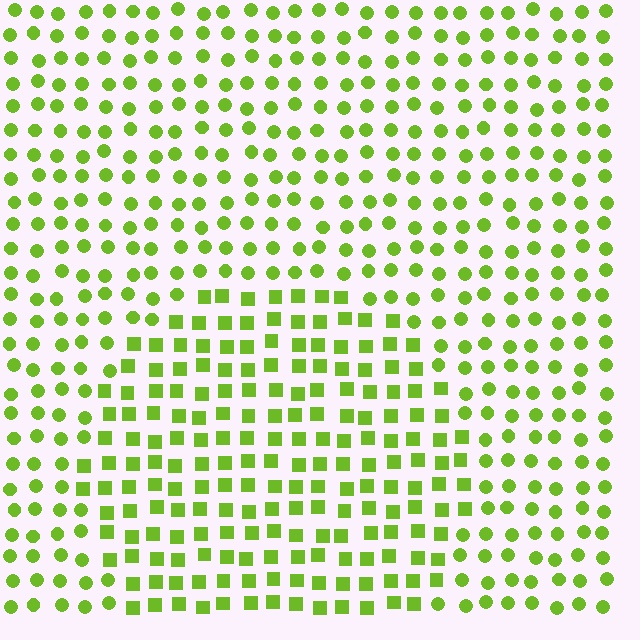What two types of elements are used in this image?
The image uses squares inside the circle region and circles outside it.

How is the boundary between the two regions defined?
The boundary is defined by a change in element shape: squares inside vs. circles outside. All elements share the same color and spacing.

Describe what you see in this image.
The image is filled with small lime elements arranged in a uniform grid. A circle-shaped region contains squares, while the surrounding area contains circles. The boundary is defined purely by the change in element shape.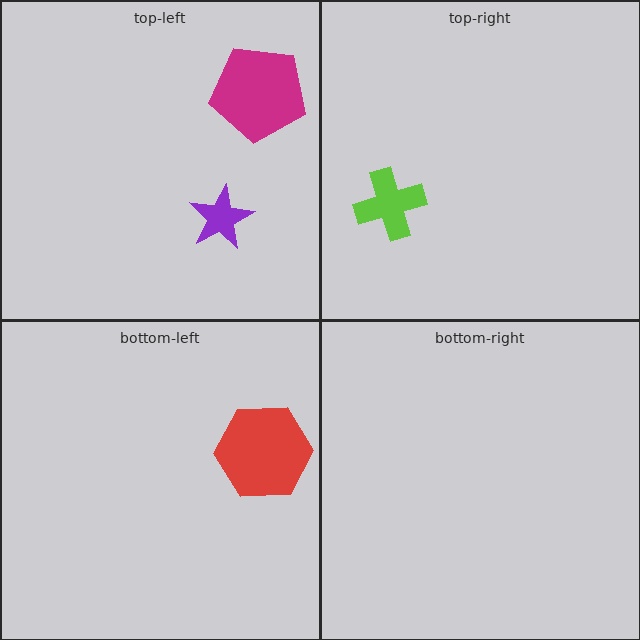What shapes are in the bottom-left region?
The red hexagon.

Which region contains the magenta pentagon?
The top-left region.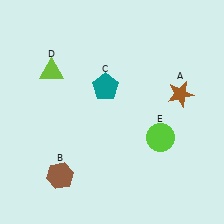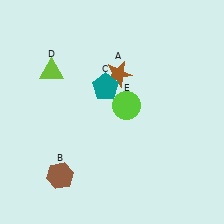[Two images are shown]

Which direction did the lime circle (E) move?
The lime circle (E) moved left.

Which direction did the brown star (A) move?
The brown star (A) moved left.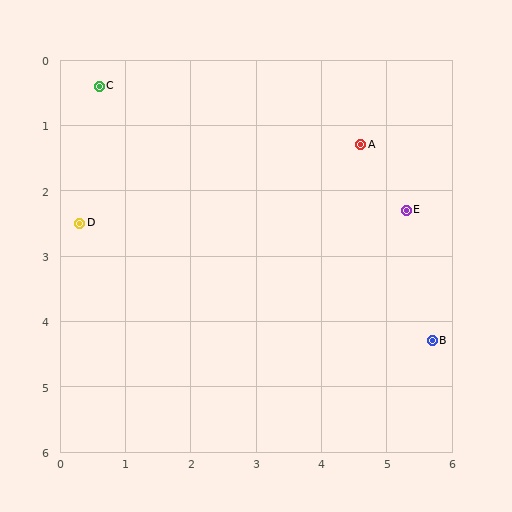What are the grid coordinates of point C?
Point C is at approximately (0.6, 0.4).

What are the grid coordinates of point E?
Point E is at approximately (5.3, 2.3).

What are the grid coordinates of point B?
Point B is at approximately (5.7, 4.3).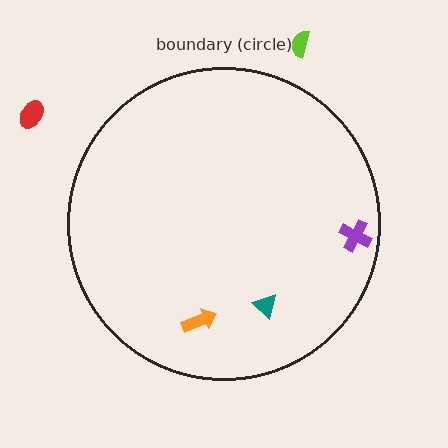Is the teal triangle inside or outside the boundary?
Inside.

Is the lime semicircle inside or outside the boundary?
Outside.